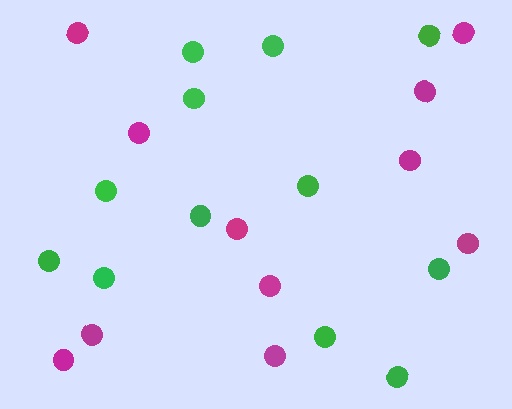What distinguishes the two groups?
There are 2 groups: one group of magenta circles (11) and one group of green circles (12).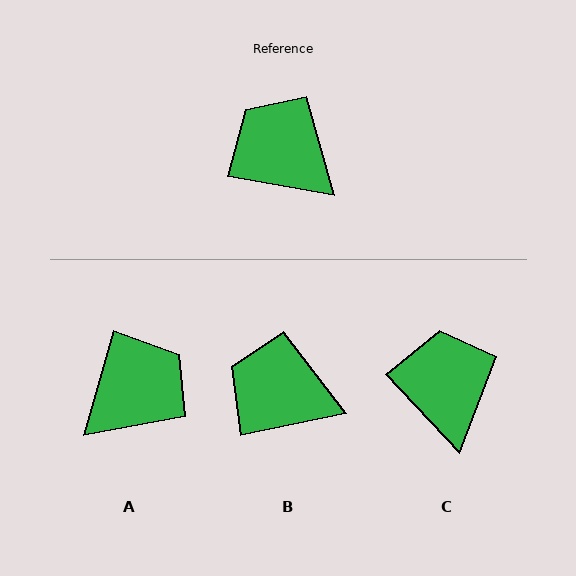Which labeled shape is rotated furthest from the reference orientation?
A, about 96 degrees away.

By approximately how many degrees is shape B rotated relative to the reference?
Approximately 22 degrees counter-clockwise.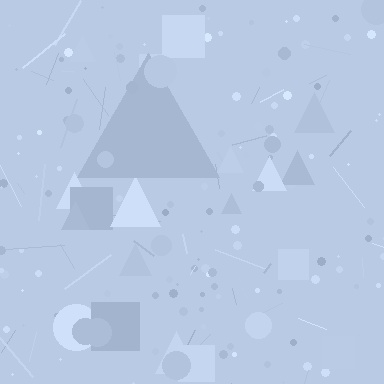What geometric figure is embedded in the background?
A triangle is embedded in the background.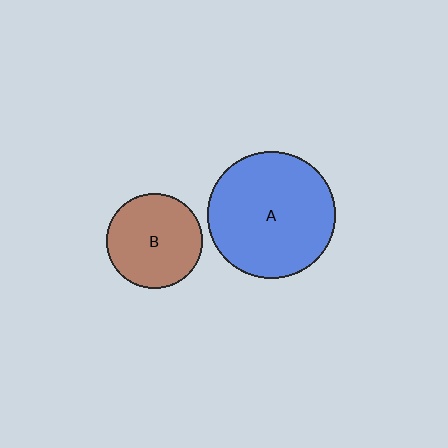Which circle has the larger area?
Circle A (blue).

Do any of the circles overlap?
No, none of the circles overlap.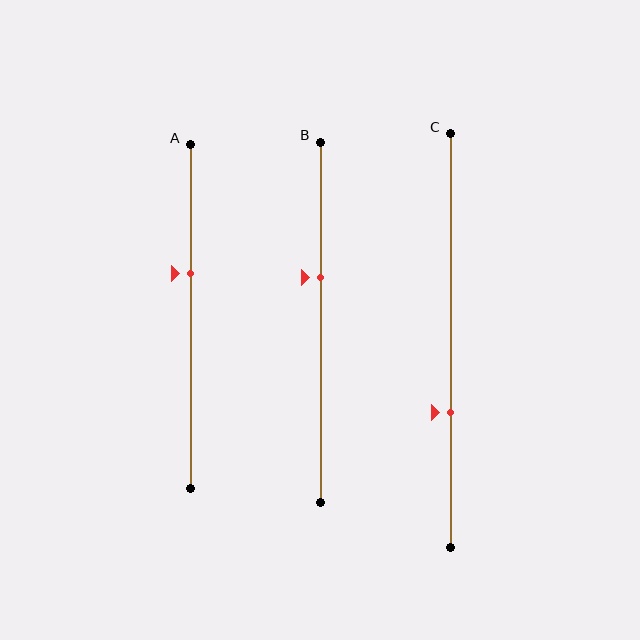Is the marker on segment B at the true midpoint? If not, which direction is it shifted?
No, the marker on segment B is shifted upward by about 13% of the segment length.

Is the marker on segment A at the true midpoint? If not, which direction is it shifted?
No, the marker on segment A is shifted upward by about 12% of the segment length.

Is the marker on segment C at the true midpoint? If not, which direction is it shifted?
No, the marker on segment C is shifted downward by about 17% of the segment length.